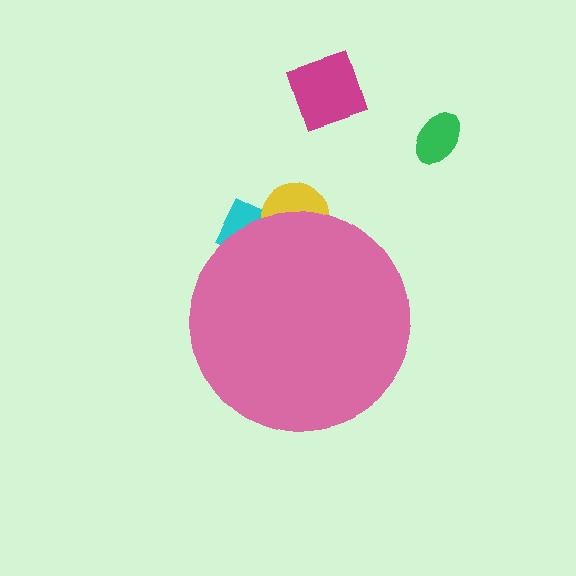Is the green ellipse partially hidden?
No, the green ellipse is fully visible.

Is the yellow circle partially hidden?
Yes, the yellow circle is partially hidden behind the pink circle.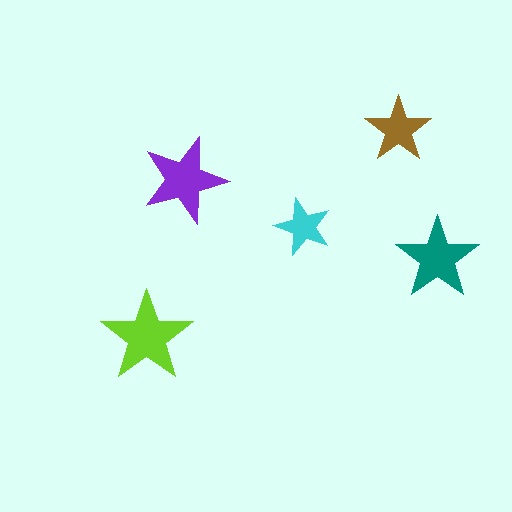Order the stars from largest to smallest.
the lime one, the purple one, the teal one, the brown one, the cyan one.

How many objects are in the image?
There are 5 objects in the image.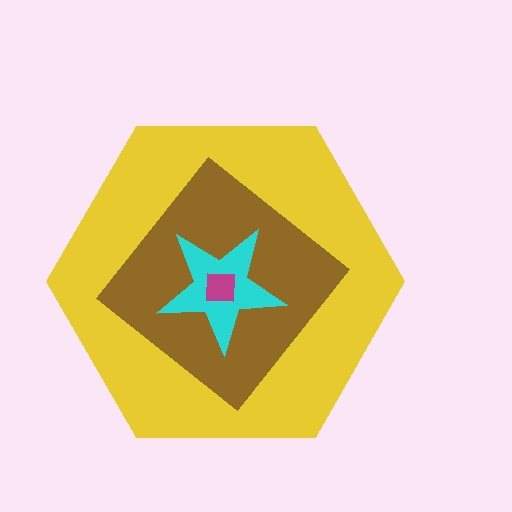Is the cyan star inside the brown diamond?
Yes.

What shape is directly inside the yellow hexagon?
The brown diamond.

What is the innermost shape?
The magenta square.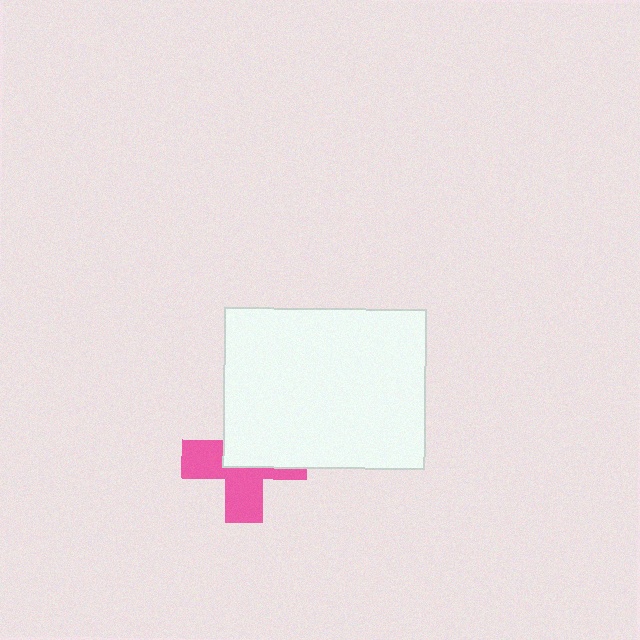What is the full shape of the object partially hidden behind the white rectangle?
The partially hidden object is a pink cross.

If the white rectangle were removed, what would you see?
You would see the complete pink cross.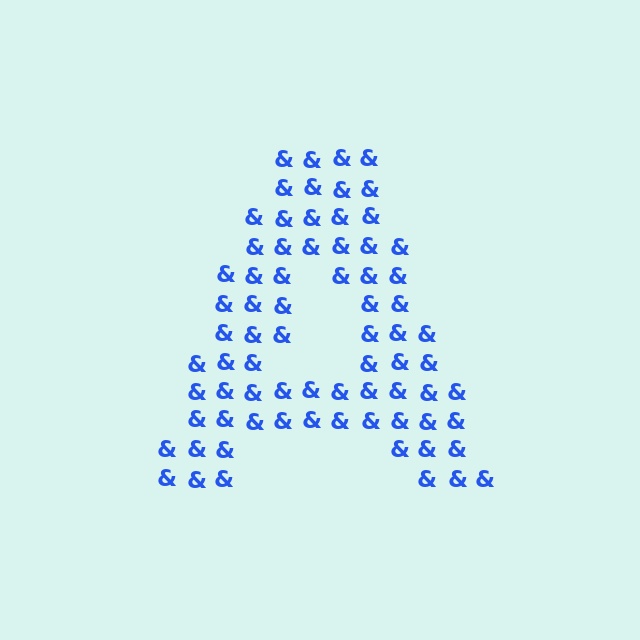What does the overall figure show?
The overall figure shows the letter A.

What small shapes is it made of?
It is made of small ampersands.